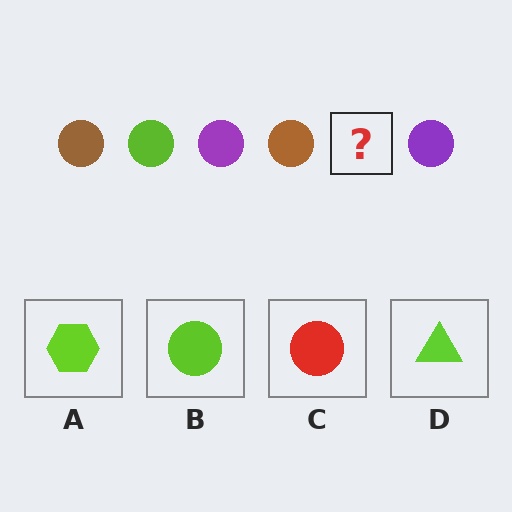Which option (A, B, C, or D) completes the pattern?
B.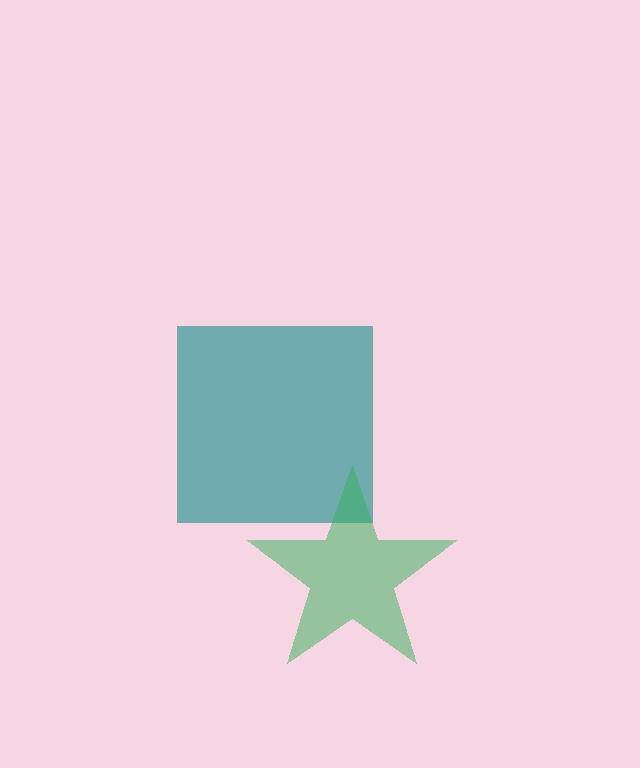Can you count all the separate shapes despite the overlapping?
Yes, there are 2 separate shapes.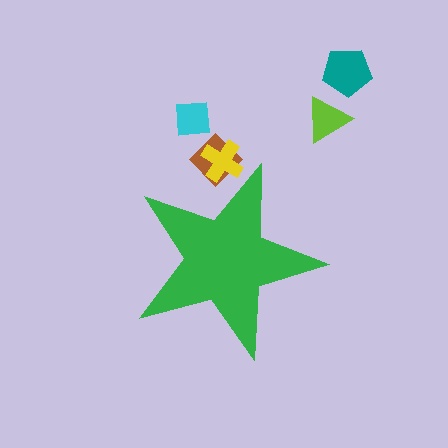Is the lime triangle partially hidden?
No, the lime triangle is fully visible.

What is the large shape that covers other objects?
A green star.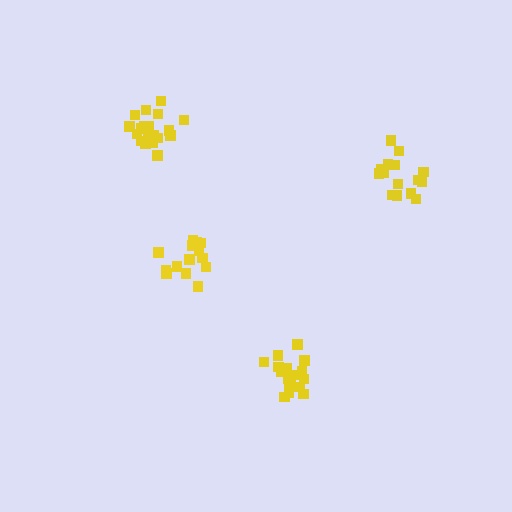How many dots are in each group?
Group 1: 20 dots, Group 2: 17 dots, Group 3: 15 dots, Group 4: 15 dots (67 total).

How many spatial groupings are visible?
There are 4 spatial groupings.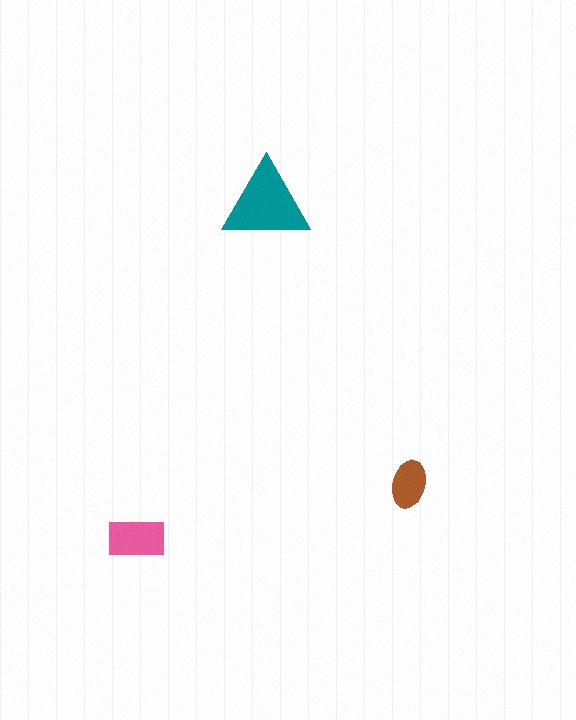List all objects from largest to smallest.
The teal triangle, the pink rectangle, the brown ellipse.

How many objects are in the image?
There are 3 objects in the image.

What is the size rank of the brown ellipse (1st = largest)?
3rd.